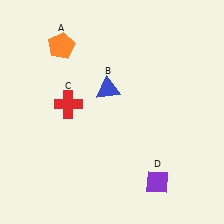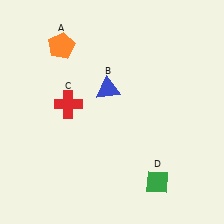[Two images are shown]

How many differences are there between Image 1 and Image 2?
There is 1 difference between the two images.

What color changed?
The diamond (D) changed from purple in Image 1 to green in Image 2.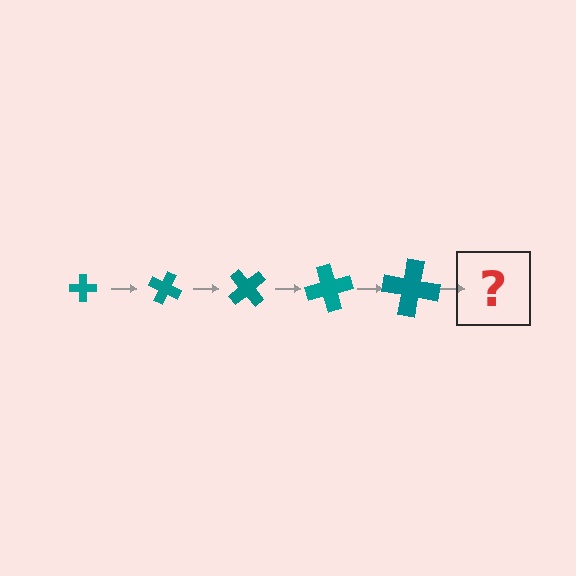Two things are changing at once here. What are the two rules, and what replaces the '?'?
The two rules are that the cross grows larger each step and it rotates 25 degrees each step. The '?' should be a cross, larger than the previous one and rotated 125 degrees from the start.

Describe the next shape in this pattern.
It should be a cross, larger than the previous one and rotated 125 degrees from the start.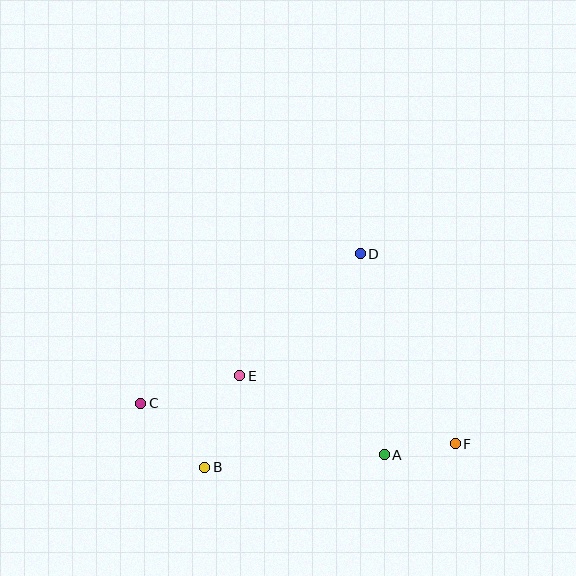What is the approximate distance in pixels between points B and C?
The distance between B and C is approximately 91 pixels.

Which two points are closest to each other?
Points A and F are closest to each other.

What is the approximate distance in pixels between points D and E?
The distance between D and E is approximately 172 pixels.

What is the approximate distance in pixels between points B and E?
The distance between B and E is approximately 98 pixels.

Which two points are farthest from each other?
Points C and F are farthest from each other.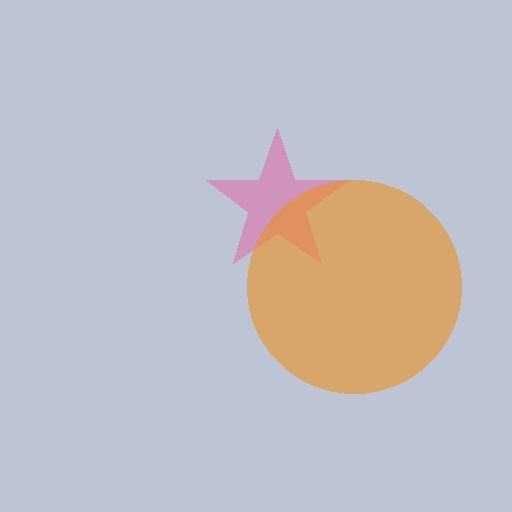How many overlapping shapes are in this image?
There are 2 overlapping shapes in the image.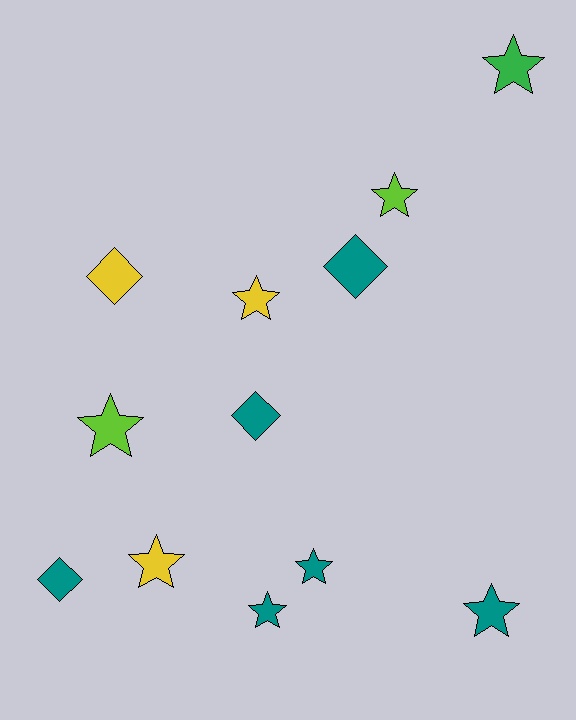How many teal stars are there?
There are 3 teal stars.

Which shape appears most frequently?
Star, with 8 objects.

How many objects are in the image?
There are 12 objects.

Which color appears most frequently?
Teal, with 6 objects.